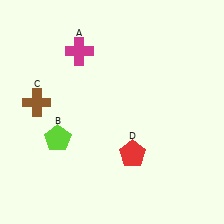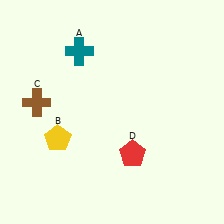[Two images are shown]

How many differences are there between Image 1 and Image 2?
There are 2 differences between the two images.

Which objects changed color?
A changed from magenta to teal. B changed from lime to yellow.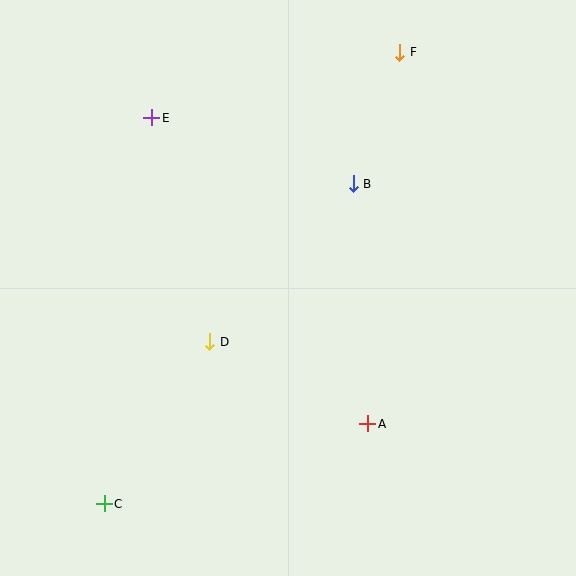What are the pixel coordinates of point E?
Point E is at (152, 118).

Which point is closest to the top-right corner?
Point F is closest to the top-right corner.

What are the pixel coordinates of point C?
Point C is at (104, 504).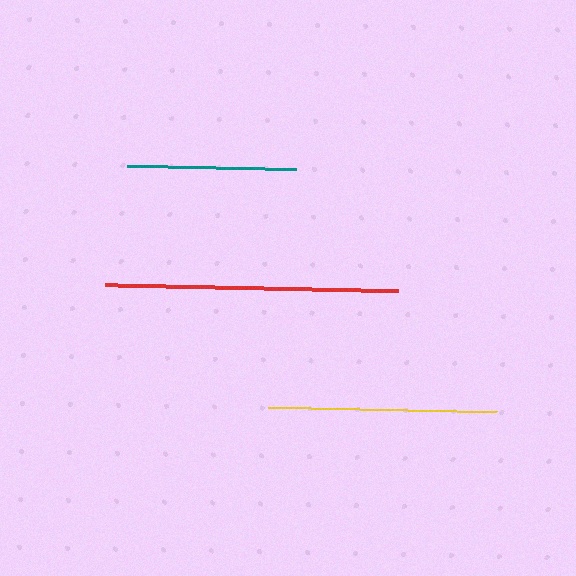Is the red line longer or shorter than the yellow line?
The red line is longer than the yellow line.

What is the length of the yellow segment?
The yellow segment is approximately 230 pixels long.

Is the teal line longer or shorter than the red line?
The red line is longer than the teal line.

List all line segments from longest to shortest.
From longest to shortest: red, yellow, teal.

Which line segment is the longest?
The red line is the longest at approximately 292 pixels.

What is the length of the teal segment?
The teal segment is approximately 169 pixels long.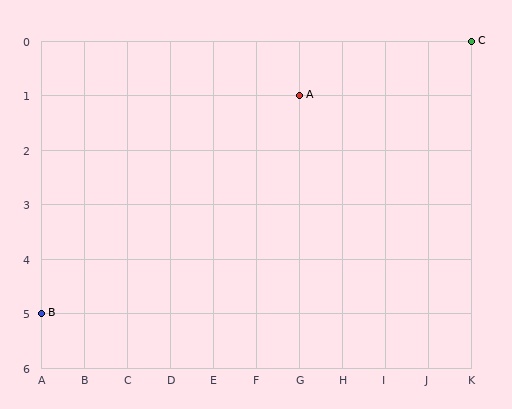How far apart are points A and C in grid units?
Points A and C are 4 columns and 1 row apart (about 4.1 grid units diagonally).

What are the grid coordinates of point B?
Point B is at grid coordinates (A, 5).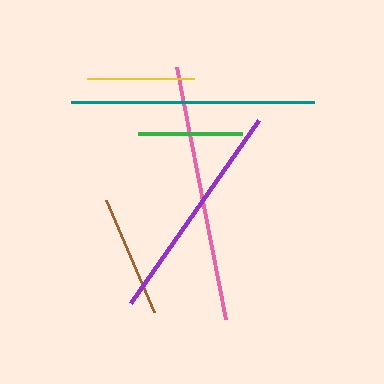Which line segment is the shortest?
The green line is the shortest at approximately 104 pixels.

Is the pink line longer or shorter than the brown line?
The pink line is longer than the brown line.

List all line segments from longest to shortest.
From longest to shortest: pink, teal, purple, brown, yellow, green.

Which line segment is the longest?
The pink line is the longest at approximately 257 pixels.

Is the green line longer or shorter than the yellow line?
The yellow line is longer than the green line.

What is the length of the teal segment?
The teal segment is approximately 243 pixels long.